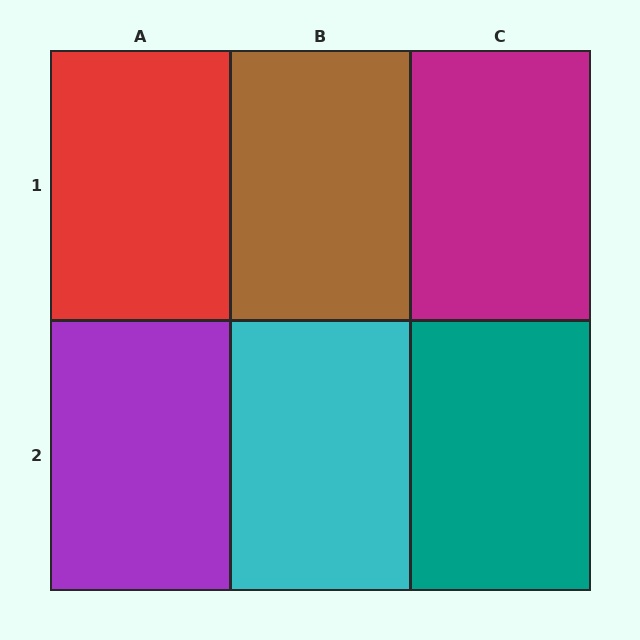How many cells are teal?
1 cell is teal.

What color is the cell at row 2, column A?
Purple.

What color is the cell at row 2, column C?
Teal.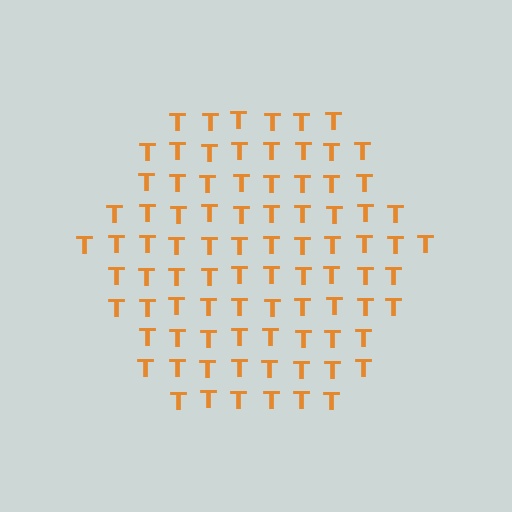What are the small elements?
The small elements are letter T's.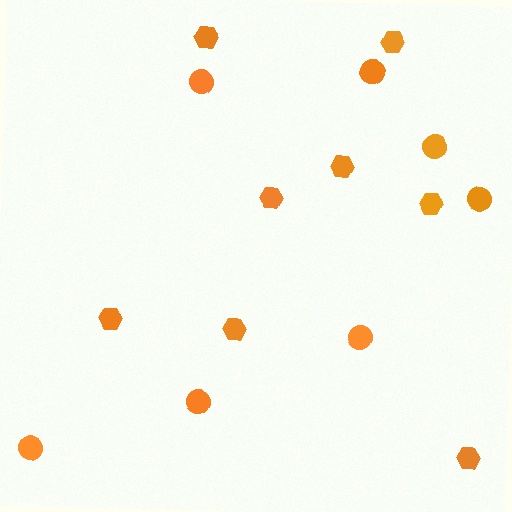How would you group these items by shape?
There are 2 groups: one group of hexagons (8) and one group of circles (7).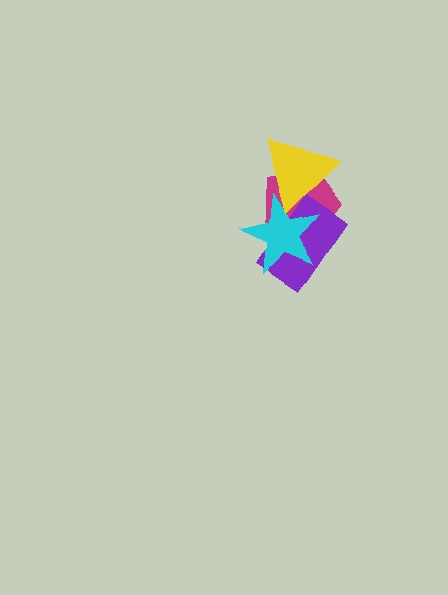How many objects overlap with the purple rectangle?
3 objects overlap with the purple rectangle.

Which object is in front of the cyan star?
The yellow triangle is in front of the cyan star.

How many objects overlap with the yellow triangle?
3 objects overlap with the yellow triangle.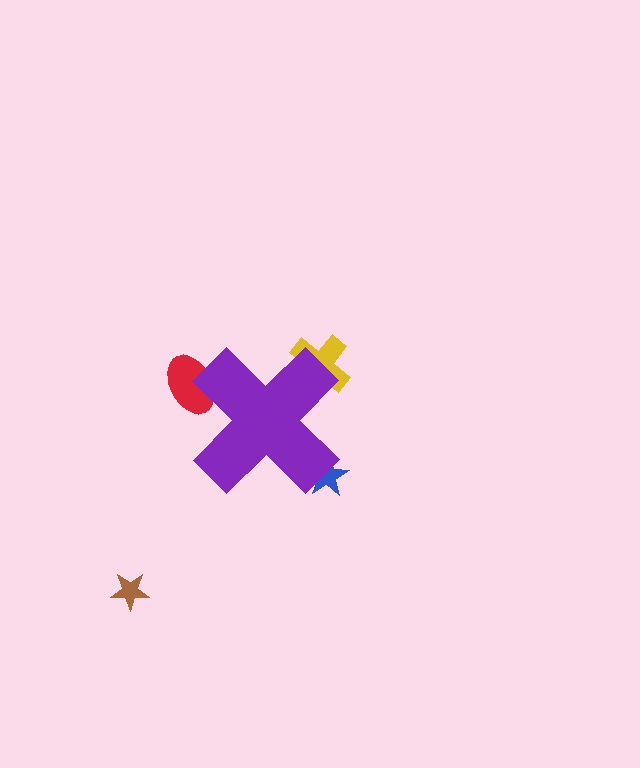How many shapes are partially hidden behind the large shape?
3 shapes are partially hidden.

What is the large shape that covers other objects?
A purple cross.